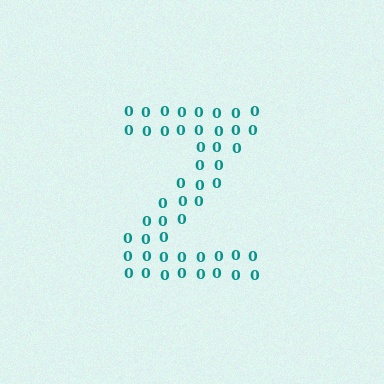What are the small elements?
The small elements are digit 0's.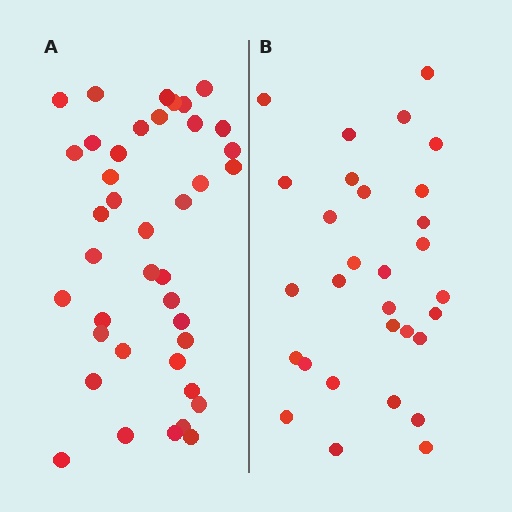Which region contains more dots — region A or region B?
Region A (the left region) has more dots.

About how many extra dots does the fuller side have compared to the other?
Region A has roughly 10 or so more dots than region B.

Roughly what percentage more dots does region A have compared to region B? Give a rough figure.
About 35% more.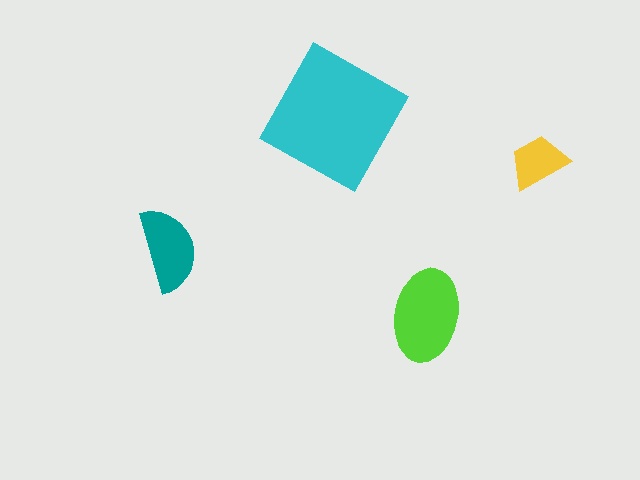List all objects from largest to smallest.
The cyan square, the lime ellipse, the teal semicircle, the yellow trapezoid.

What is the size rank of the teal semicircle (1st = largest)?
3rd.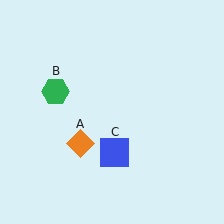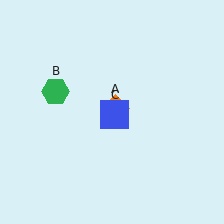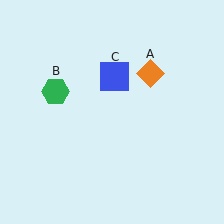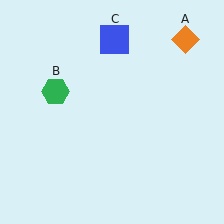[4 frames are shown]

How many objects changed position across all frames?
2 objects changed position: orange diamond (object A), blue square (object C).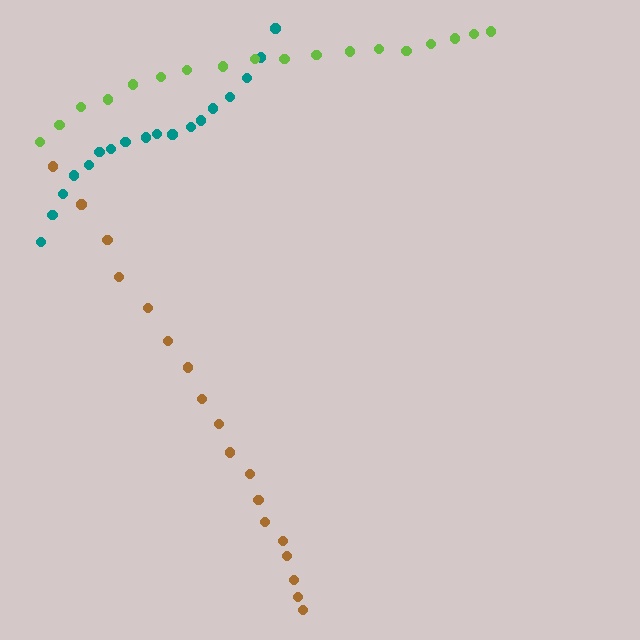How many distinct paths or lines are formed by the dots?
There are 3 distinct paths.